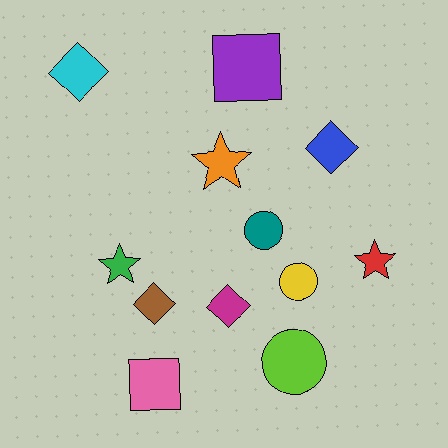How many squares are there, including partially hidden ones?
There are 2 squares.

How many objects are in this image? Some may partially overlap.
There are 12 objects.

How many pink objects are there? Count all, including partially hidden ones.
There is 1 pink object.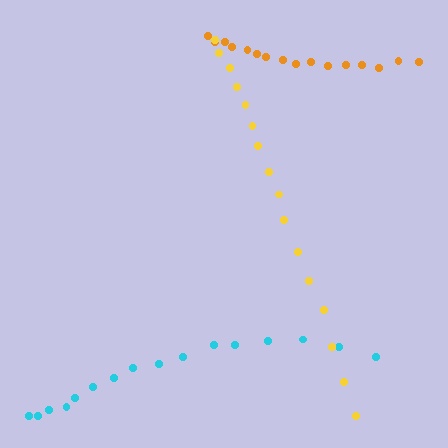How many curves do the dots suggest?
There are 3 distinct paths.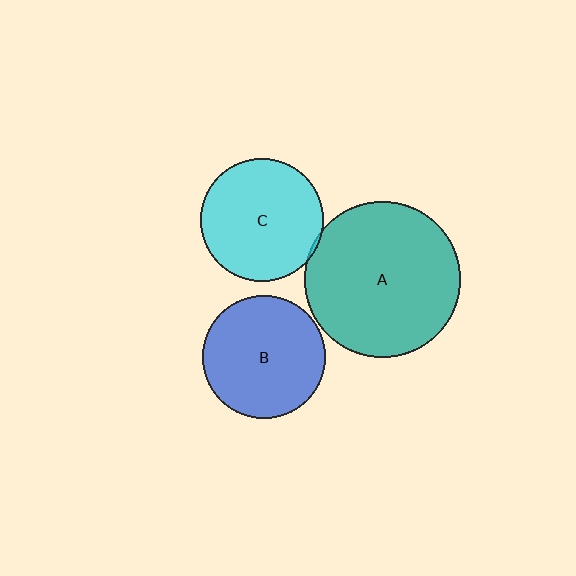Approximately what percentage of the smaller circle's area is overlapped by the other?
Approximately 5%.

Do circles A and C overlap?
Yes.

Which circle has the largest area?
Circle A (teal).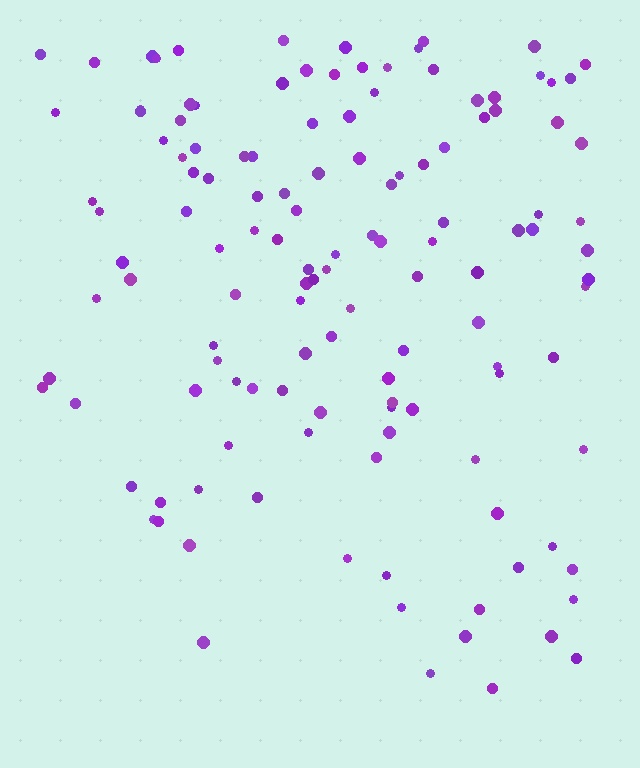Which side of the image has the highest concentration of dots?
The top.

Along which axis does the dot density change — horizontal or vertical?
Vertical.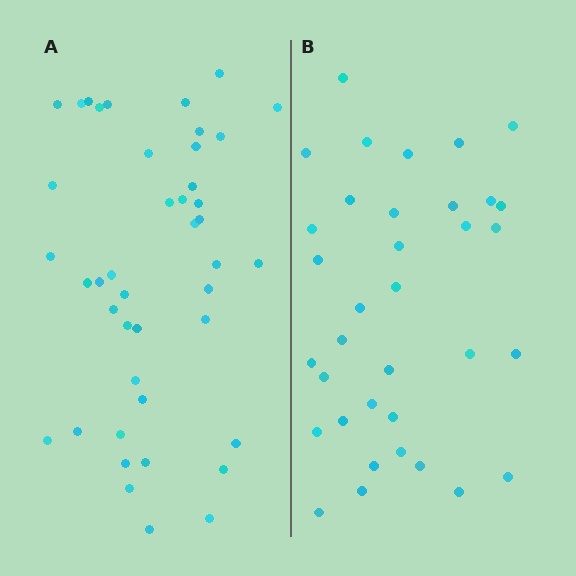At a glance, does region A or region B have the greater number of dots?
Region A (the left region) has more dots.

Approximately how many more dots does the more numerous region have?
Region A has roughly 8 or so more dots than region B.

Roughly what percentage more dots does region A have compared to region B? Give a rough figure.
About 25% more.